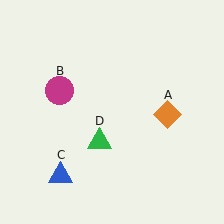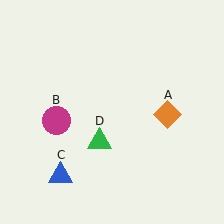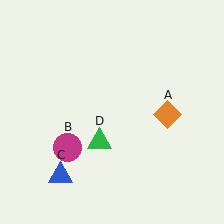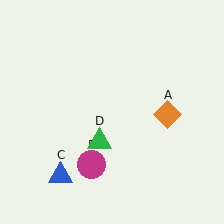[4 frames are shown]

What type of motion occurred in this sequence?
The magenta circle (object B) rotated counterclockwise around the center of the scene.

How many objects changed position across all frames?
1 object changed position: magenta circle (object B).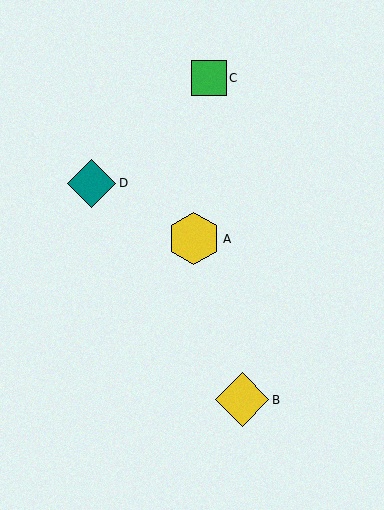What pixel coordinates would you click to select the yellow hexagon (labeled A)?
Click at (194, 239) to select the yellow hexagon A.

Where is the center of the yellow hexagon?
The center of the yellow hexagon is at (194, 239).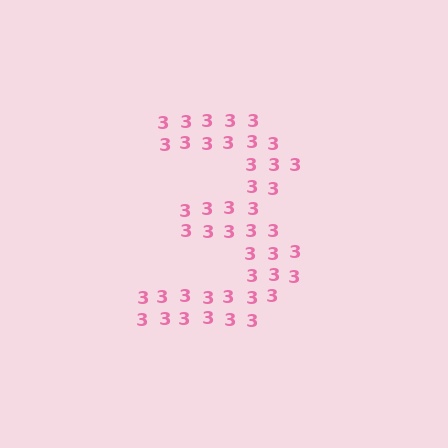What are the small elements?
The small elements are digit 3's.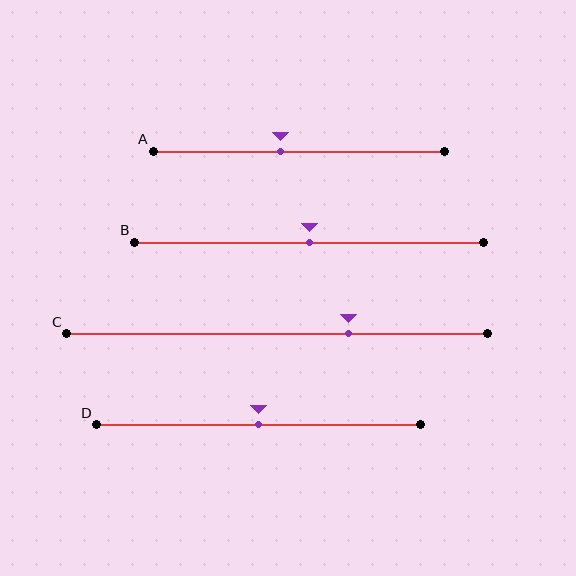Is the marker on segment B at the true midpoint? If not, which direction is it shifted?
Yes, the marker on segment B is at the true midpoint.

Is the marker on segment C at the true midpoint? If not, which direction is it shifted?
No, the marker on segment C is shifted to the right by about 17% of the segment length.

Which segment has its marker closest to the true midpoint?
Segment B has its marker closest to the true midpoint.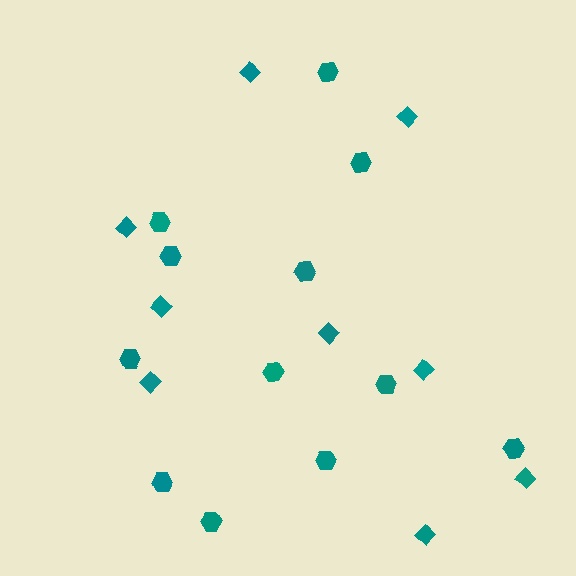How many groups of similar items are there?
There are 2 groups: one group of diamonds (9) and one group of hexagons (12).